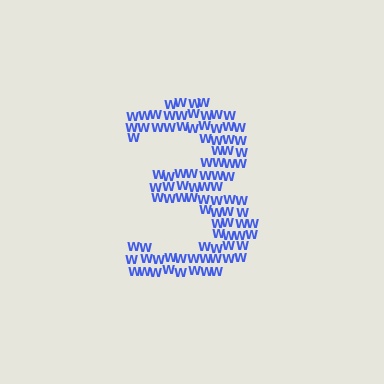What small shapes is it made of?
It is made of small letter W's.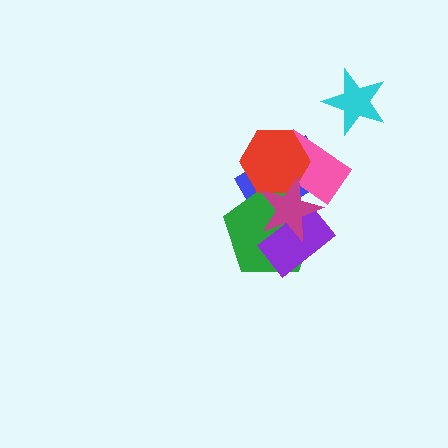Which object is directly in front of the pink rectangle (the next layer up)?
The red hexagon is directly in front of the pink rectangle.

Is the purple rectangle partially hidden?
Yes, it is partially covered by another shape.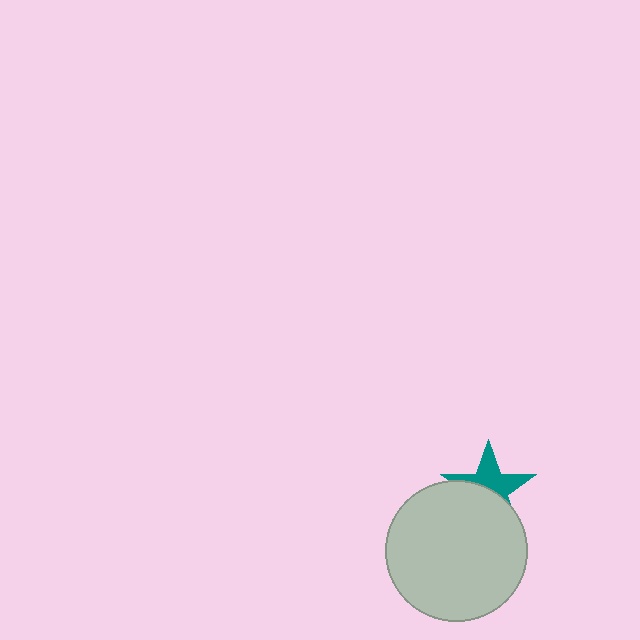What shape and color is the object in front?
The object in front is a light gray circle.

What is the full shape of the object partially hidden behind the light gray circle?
The partially hidden object is a teal star.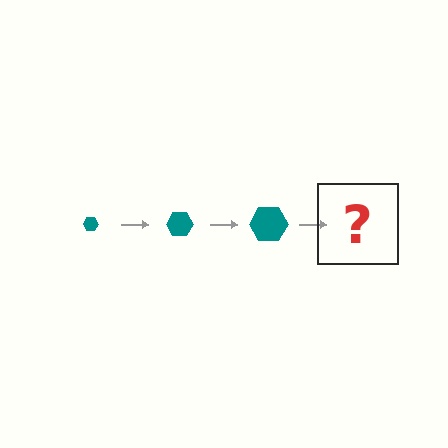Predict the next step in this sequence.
The next step is a teal hexagon, larger than the previous one.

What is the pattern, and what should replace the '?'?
The pattern is that the hexagon gets progressively larger each step. The '?' should be a teal hexagon, larger than the previous one.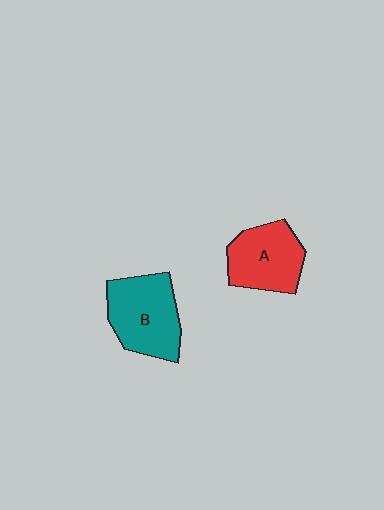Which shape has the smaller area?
Shape A (red).